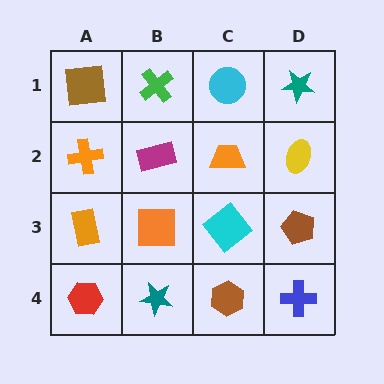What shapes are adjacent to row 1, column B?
A magenta rectangle (row 2, column B), a brown square (row 1, column A), a cyan circle (row 1, column C).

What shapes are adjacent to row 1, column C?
An orange trapezoid (row 2, column C), a green cross (row 1, column B), a teal star (row 1, column D).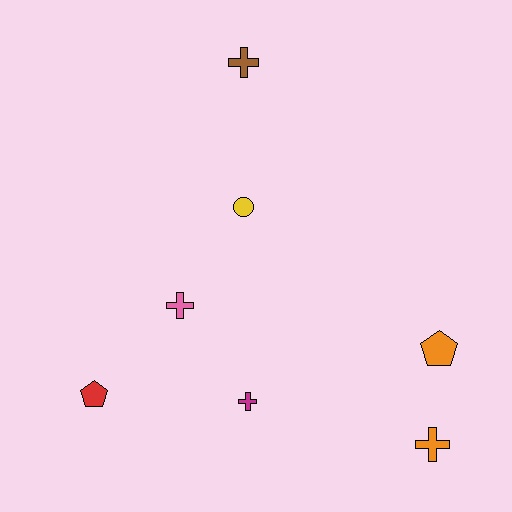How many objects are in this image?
There are 7 objects.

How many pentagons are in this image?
There are 2 pentagons.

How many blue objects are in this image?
There are no blue objects.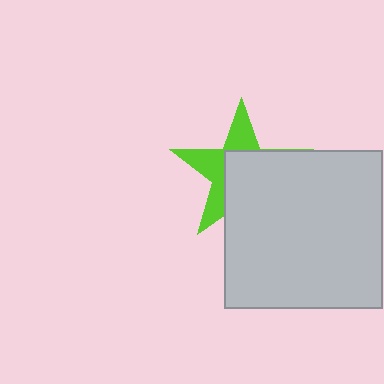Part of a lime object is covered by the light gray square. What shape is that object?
It is a star.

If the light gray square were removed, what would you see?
You would see the complete lime star.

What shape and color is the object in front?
The object in front is a light gray square.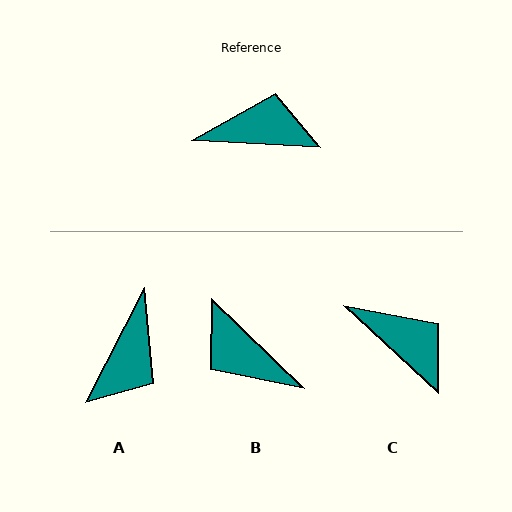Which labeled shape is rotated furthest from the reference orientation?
B, about 139 degrees away.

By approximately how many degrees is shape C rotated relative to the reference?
Approximately 40 degrees clockwise.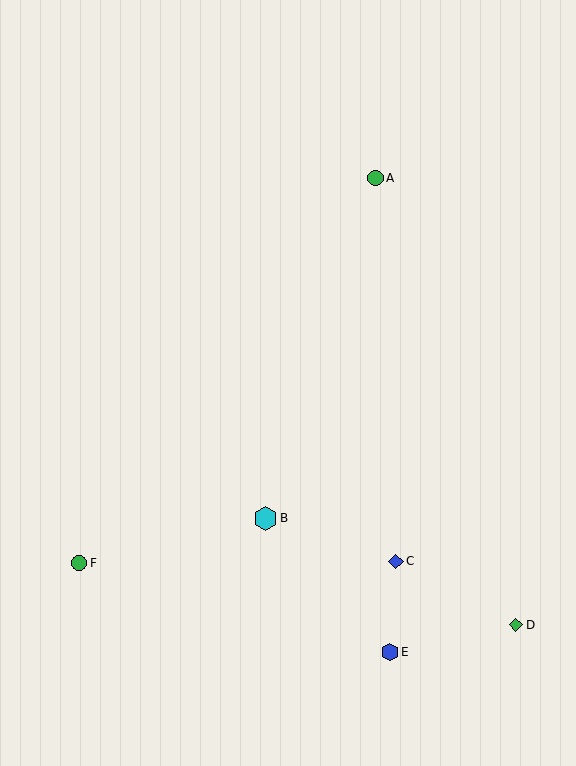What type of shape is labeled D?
Shape D is a green diamond.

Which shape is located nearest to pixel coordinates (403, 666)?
The blue hexagon (labeled E) at (390, 652) is nearest to that location.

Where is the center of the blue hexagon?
The center of the blue hexagon is at (390, 652).